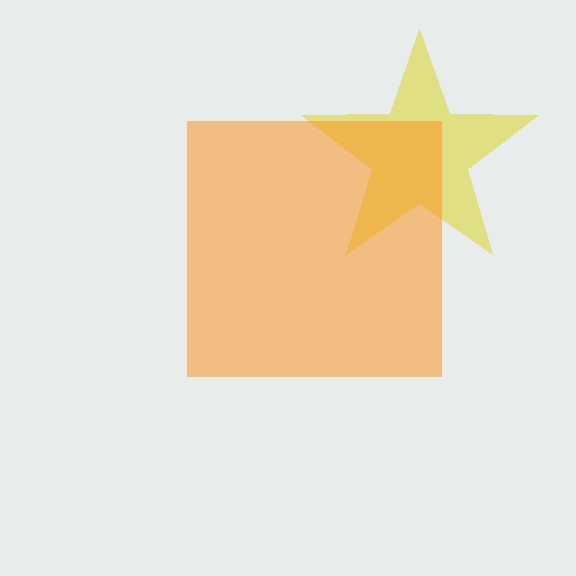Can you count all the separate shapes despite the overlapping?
Yes, there are 2 separate shapes.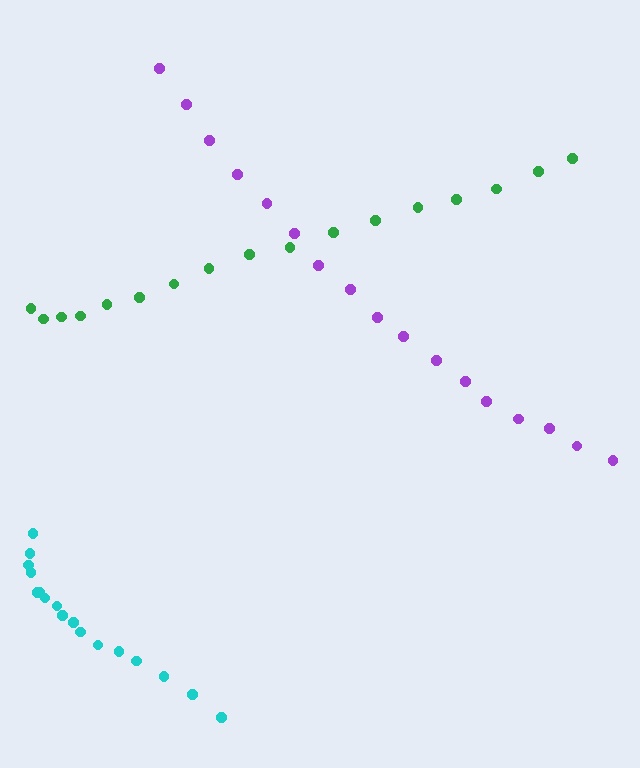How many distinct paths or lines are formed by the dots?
There are 3 distinct paths.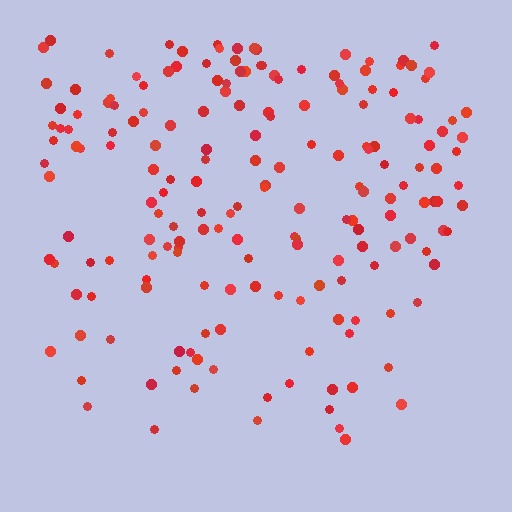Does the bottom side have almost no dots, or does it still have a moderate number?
Still a moderate number, just noticeably fewer than the top.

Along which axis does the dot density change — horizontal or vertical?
Vertical.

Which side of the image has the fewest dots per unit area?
The bottom.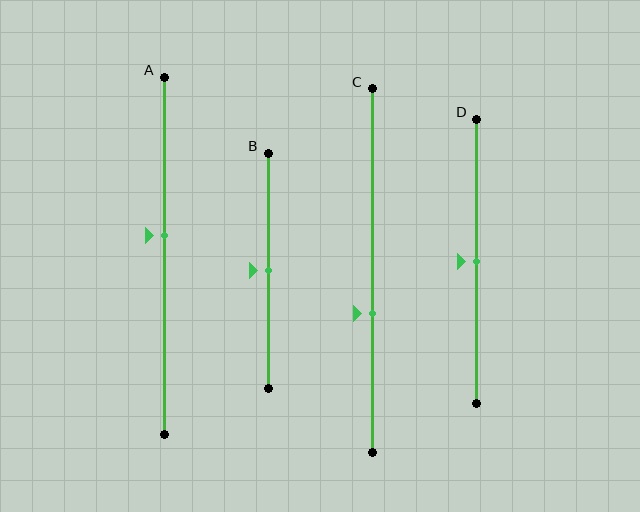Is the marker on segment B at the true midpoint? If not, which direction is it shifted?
Yes, the marker on segment B is at the true midpoint.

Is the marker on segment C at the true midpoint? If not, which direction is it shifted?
No, the marker on segment C is shifted downward by about 12% of the segment length.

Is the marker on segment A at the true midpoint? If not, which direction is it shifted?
No, the marker on segment A is shifted upward by about 6% of the segment length.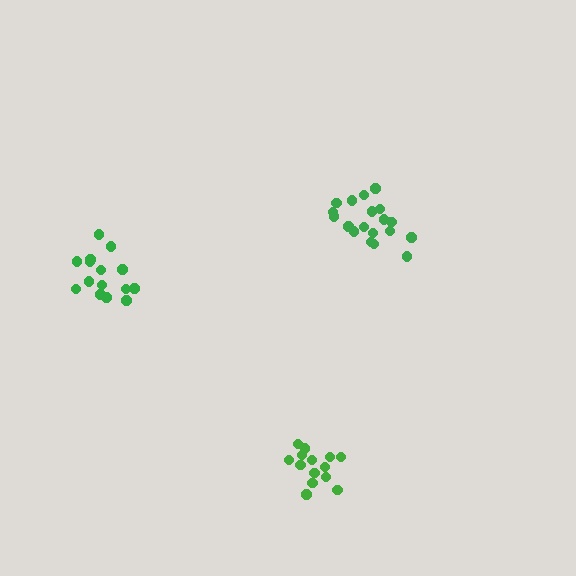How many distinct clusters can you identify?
There are 3 distinct clusters.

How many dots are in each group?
Group 1: 14 dots, Group 2: 15 dots, Group 3: 19 dots (48 total).